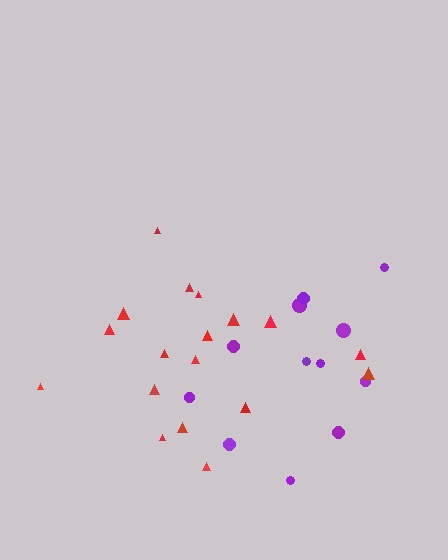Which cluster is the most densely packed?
Red.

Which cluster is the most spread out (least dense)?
Purple.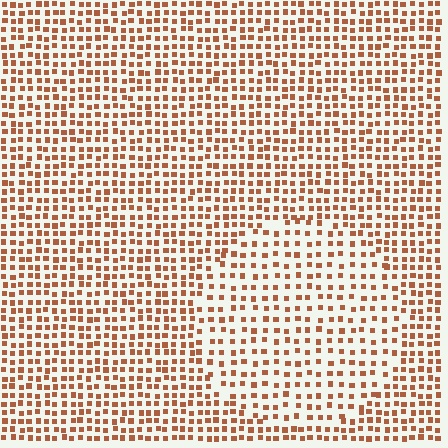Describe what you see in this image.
The image contains small brown elements arranged at two different densities. A circle-shaped region is visible where the elements are less densely packed than the surrounding area.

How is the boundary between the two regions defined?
The boundary is defined by a change in element density (approximately 1.6x ratio). All elements are the same color, size, and shape.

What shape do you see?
I see a circle.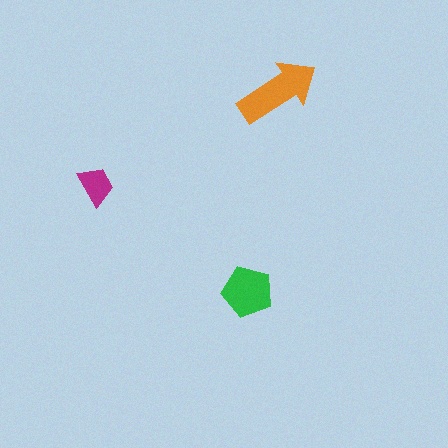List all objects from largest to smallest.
The orange arrow, the green pentagon, the magenta trapezoid.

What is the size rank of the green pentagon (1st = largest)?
2nd.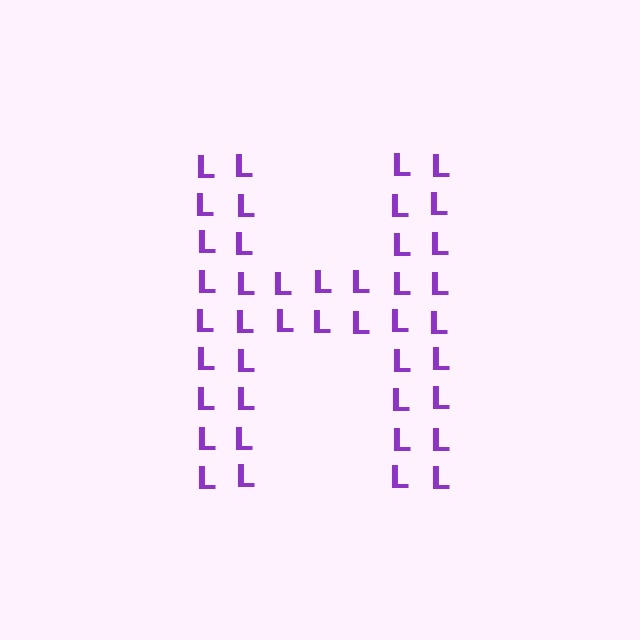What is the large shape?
The large shape is the letter H.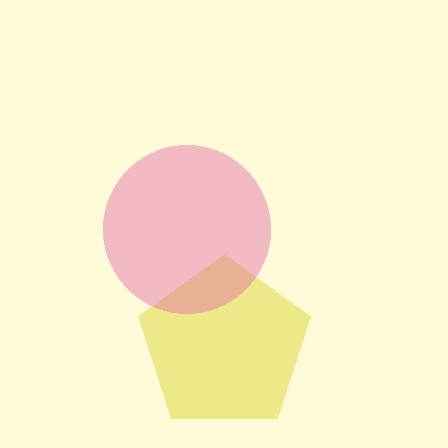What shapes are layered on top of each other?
The layered shapes are: a yellow pentagon, a pink circle.